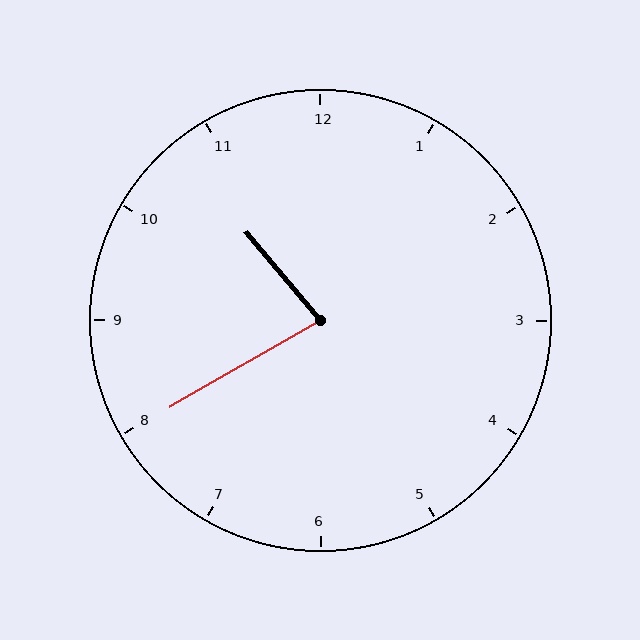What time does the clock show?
10:40.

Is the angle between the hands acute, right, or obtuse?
It is acute.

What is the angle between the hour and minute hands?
Approximately 80 degrees.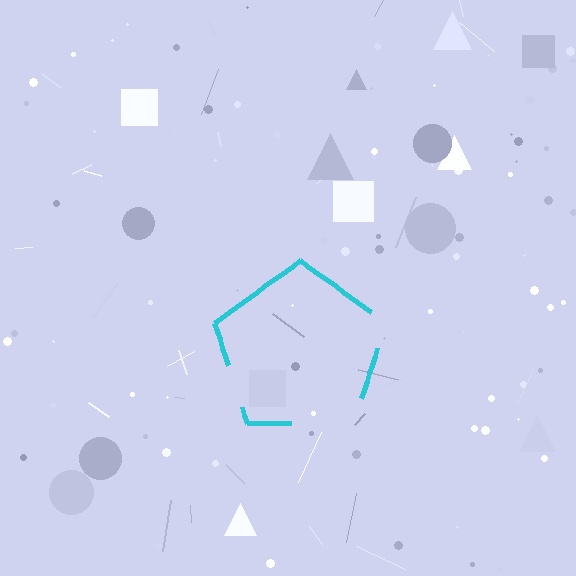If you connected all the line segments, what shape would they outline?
They would outline a pentagon.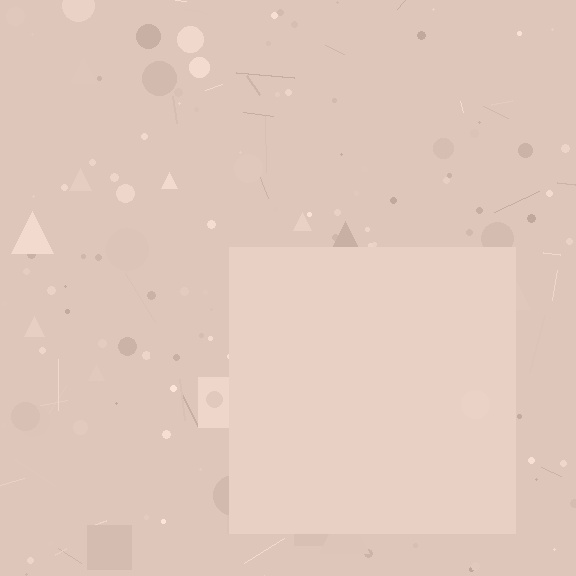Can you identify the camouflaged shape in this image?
The camouflaged shape is a square.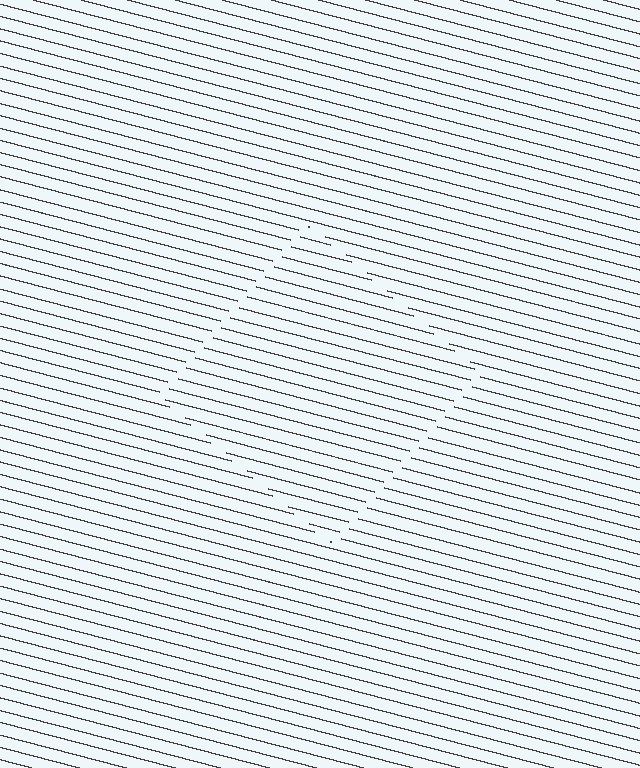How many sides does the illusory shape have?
4 sides — the line-ends trace a square.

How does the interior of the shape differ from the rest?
The interior of the shape contains the same grating, shifted by half a period — the contour is defined by the phase discontinuity where line-ends from the inner and outer gratings abut.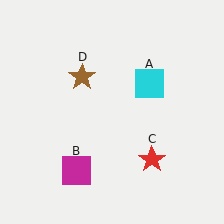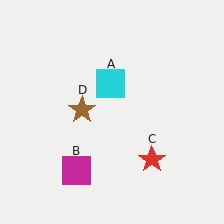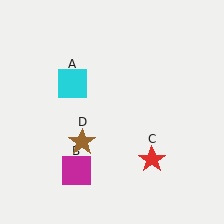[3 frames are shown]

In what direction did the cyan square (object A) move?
The cyan square (object A) moved left.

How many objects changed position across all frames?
2 objects changed position: cyan square (object A), brown star (object D).